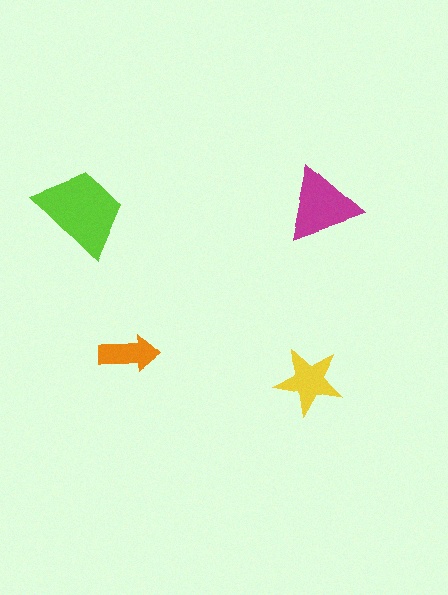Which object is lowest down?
The yellow star is bottommost.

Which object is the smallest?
The orange arrow.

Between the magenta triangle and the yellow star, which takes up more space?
The magenta triangle.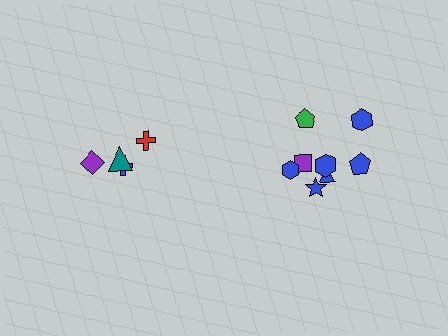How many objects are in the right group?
There are 8 objects.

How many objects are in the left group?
There are 4 objects.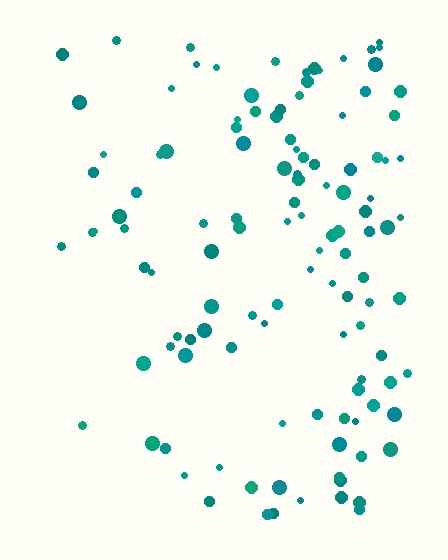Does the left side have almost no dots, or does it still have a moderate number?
Still a moderate number, just noticeably fewer than the right.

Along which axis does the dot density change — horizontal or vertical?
Horizontal.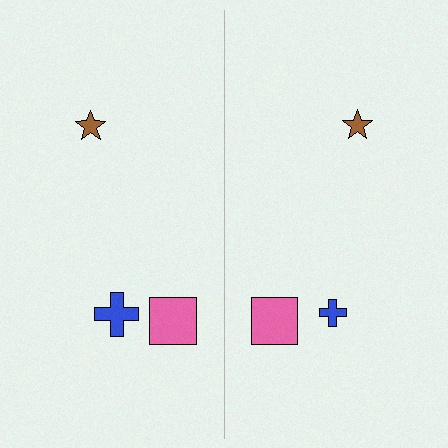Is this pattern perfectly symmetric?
No, the pattern is not perfectly symmetric. The blue cross on the right side has a different size than its mirror counterpart.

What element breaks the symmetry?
The blue cross on the right side has a different size than its mirror counterpart.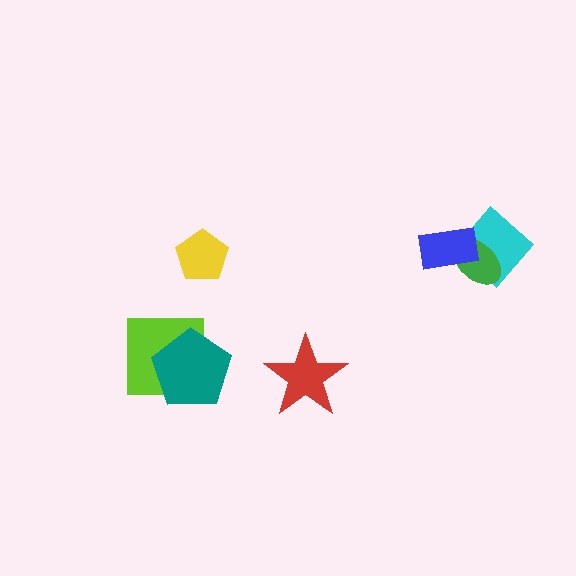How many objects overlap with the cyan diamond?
2 objects overlap with the cyan diamond.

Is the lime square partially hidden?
Yes, it is partially covered by another shape.